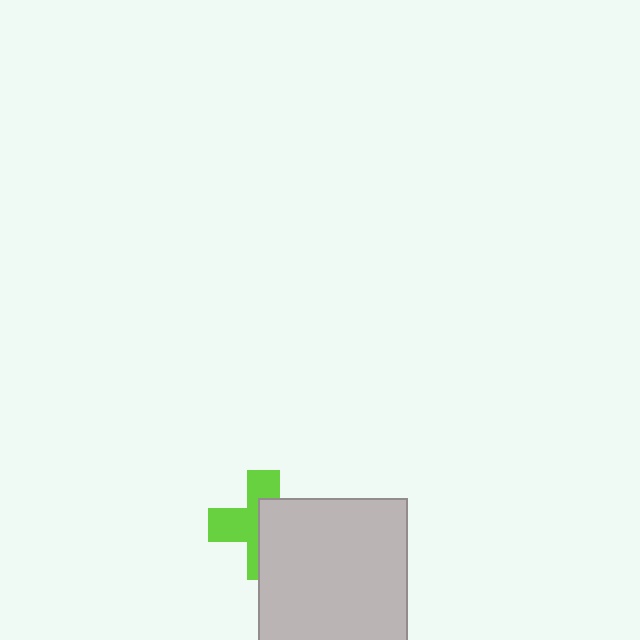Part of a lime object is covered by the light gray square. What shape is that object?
It is a cross.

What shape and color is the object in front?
The object in front is a light gray square.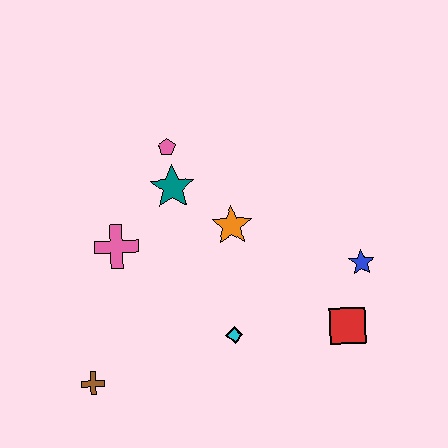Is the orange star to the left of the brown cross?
No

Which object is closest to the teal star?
The pink pentagon is closest to the teal star.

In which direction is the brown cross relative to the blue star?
The brown cross is to the left of the blue star.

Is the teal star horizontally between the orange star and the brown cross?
Yes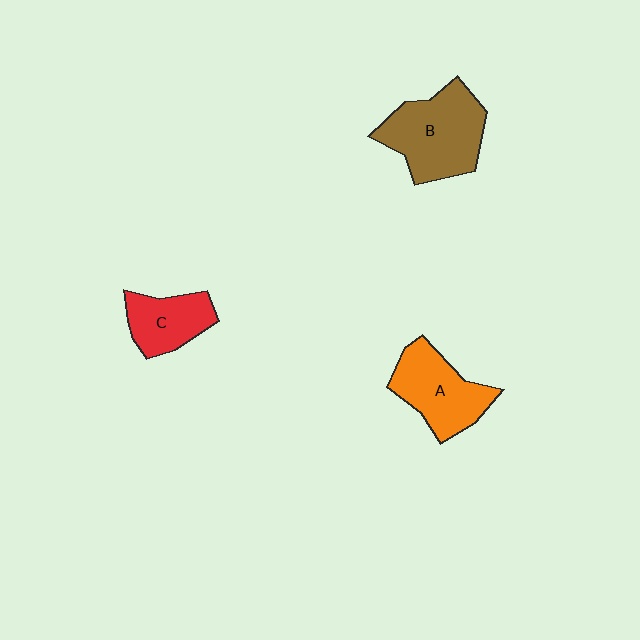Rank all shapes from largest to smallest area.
From largest to smallest: B (brown), A (orange), C (red).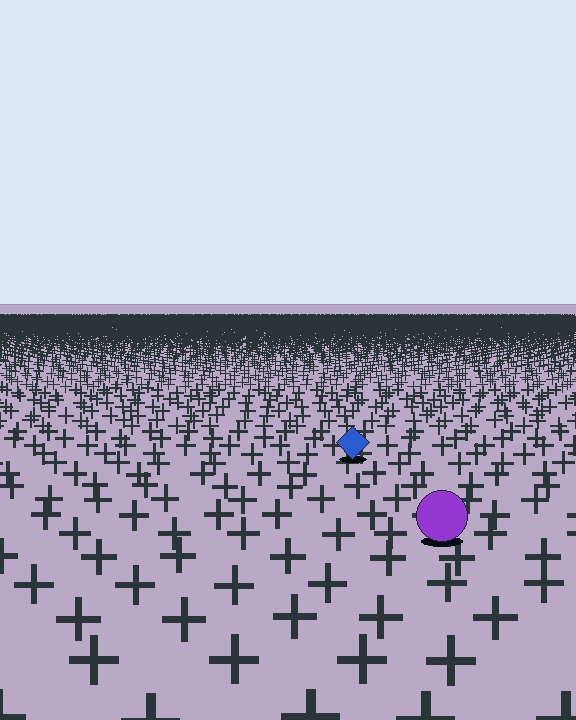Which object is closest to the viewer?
The purple circle is closest. The texture marks near it are larger and more spread out.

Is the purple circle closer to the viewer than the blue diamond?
Yes. The purple circle is closer — you can tell from the texture gradient: the ground texture is coarser near it.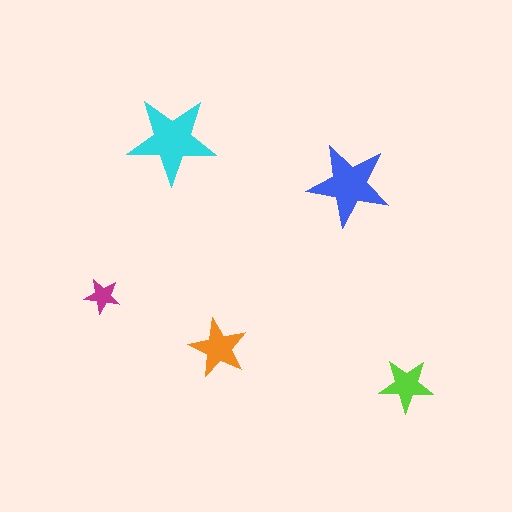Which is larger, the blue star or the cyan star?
The cyan one.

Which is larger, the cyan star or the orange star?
The cyan one.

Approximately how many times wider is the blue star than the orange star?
About 1.5 times wider.